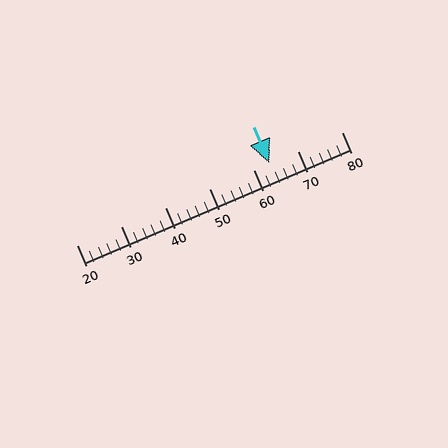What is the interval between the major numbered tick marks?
The major tick marks are spaced 10 units apart.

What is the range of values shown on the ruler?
The ruler shows values from 20 to 80.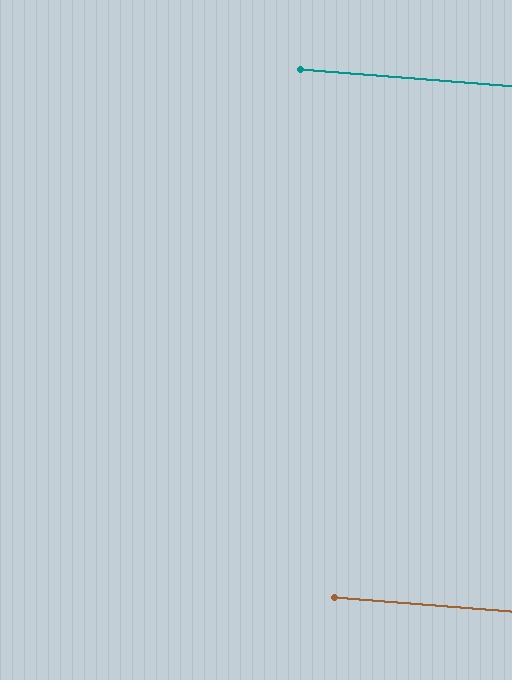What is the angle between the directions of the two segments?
Approximately 0 degrees.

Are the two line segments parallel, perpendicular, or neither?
Parallel — their directions differ by only 0.1°.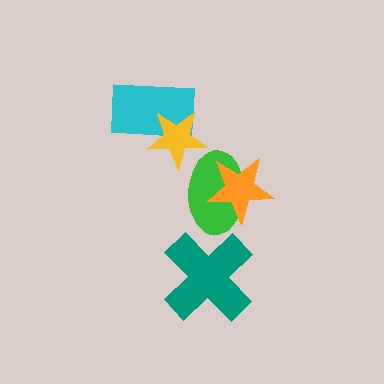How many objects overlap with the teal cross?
0 objects overlap with the teal cross.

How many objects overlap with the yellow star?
1 object overlaps with the yellow star.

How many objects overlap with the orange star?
1 object overlaps with the orange star.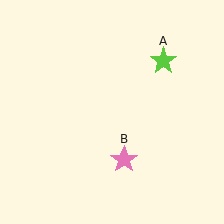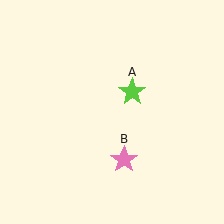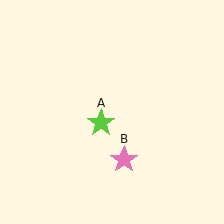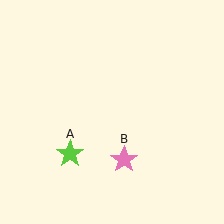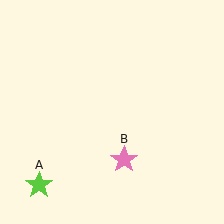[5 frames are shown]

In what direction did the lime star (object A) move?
The lime star (object A) moved down and to the left.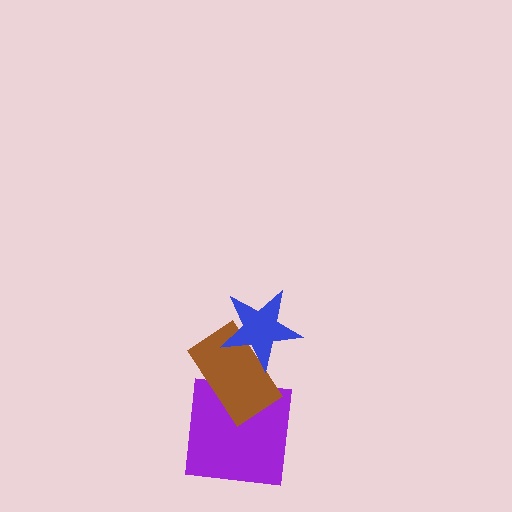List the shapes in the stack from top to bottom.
From top to bottom: the blue star, the brown rectangle, the purple square.